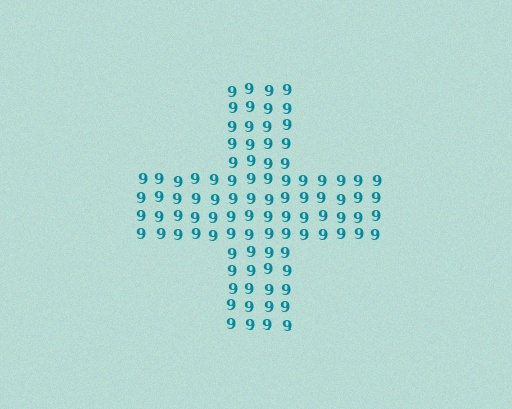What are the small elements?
The small elements are digit 9's.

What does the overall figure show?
The overall figure shows a cross.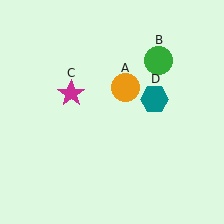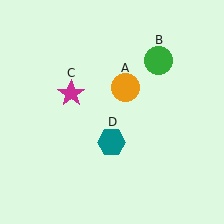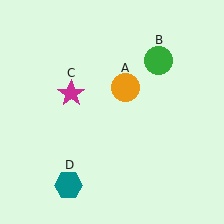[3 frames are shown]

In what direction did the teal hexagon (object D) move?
The teal hexagon (object D) moved down and to the left.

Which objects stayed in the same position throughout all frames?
Orange circle (object A) and green circle (object B) and magenta star (object C) remained stationary.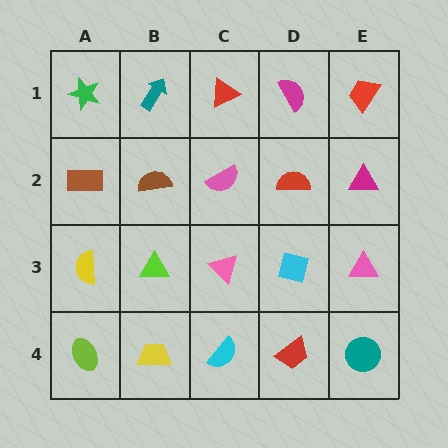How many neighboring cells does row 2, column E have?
3.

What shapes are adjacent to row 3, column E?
A magenta triangle (row 2, column E), a teal circle (row 4, column E), a cyan square (row 3, column D).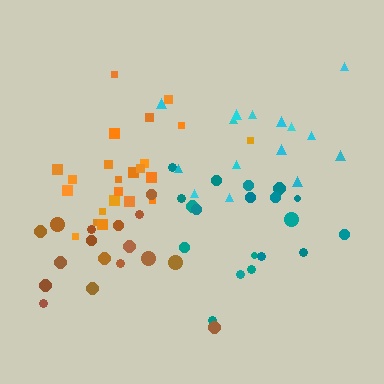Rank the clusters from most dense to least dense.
orange, brown, teal, cyan.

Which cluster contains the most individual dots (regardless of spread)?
Orange (23).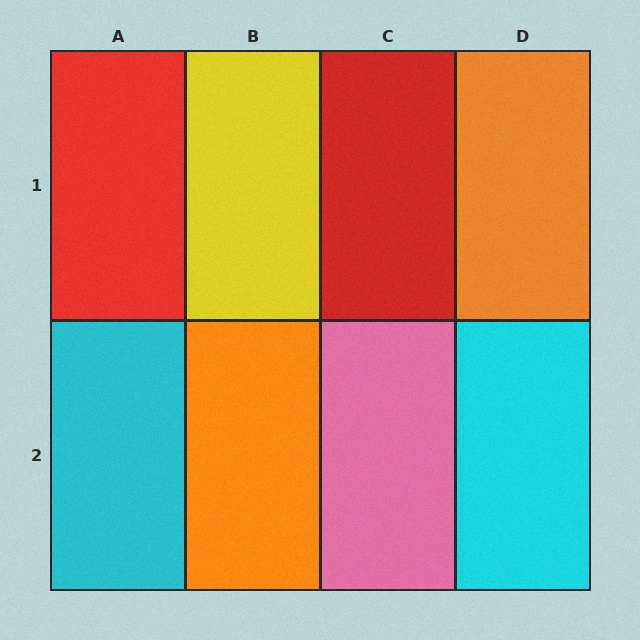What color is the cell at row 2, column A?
Cyan.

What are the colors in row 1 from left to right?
Red, yellow, red, orange.